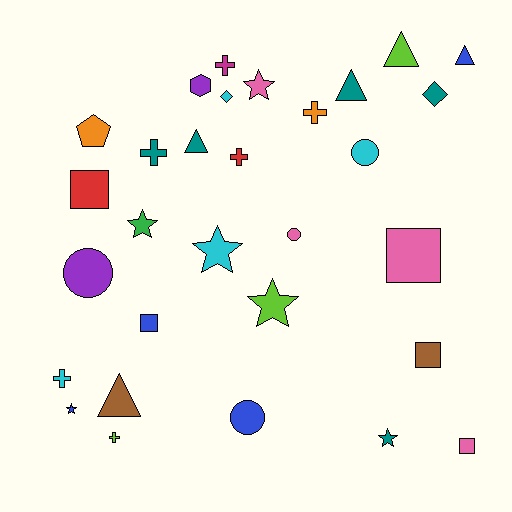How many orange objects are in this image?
There are 2 orange objects.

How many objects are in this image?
There are 30 objects.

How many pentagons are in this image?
There is 1 pentagon.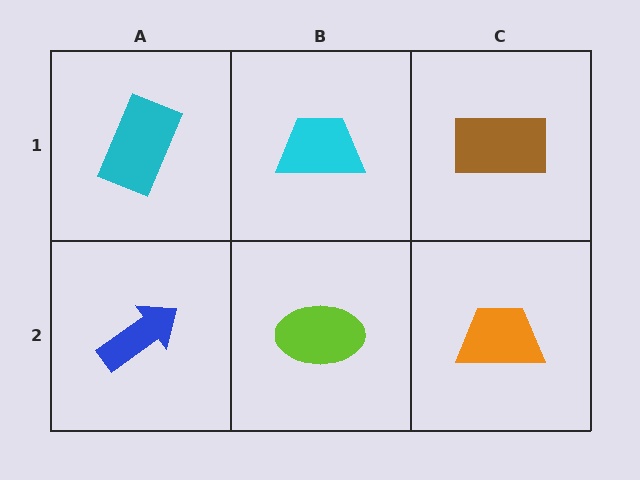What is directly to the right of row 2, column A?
A lime ellipse.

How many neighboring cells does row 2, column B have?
3.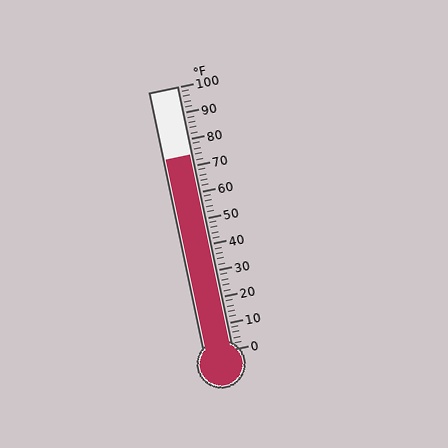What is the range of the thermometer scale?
The thermometer scale ranges from 0°F to 100°F.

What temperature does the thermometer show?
The thermometer shows approximately 74°F.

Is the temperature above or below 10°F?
The temperature is above 10°F.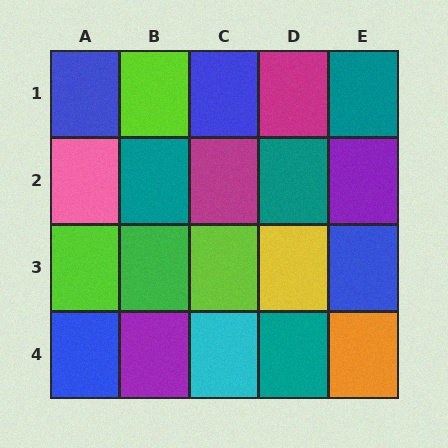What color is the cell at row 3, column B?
Green.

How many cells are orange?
1 cell is orange.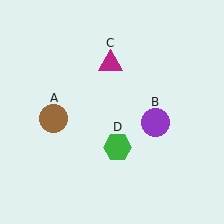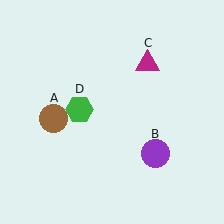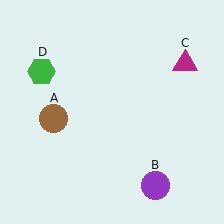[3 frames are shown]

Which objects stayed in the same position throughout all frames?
Brown circle (object A) remained stationary.